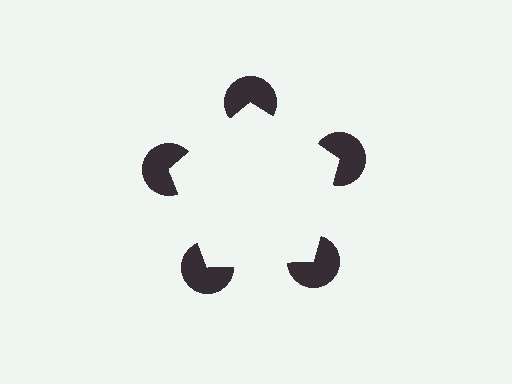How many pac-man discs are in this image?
There are 5 — one at each vertex of the illusory pentagon.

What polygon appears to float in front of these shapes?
An illusory pentagon — its edges are inferred from the aligned wedge cuts in the pac-man discs, not physically drawn.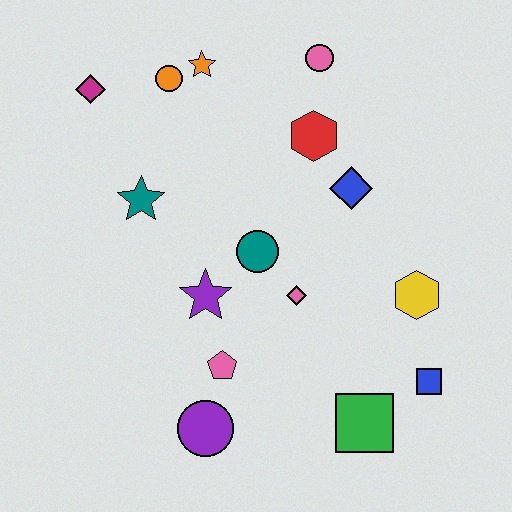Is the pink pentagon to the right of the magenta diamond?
Yes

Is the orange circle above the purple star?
Yes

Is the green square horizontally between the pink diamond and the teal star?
No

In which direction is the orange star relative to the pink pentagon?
The orange star is above the pink pentagon.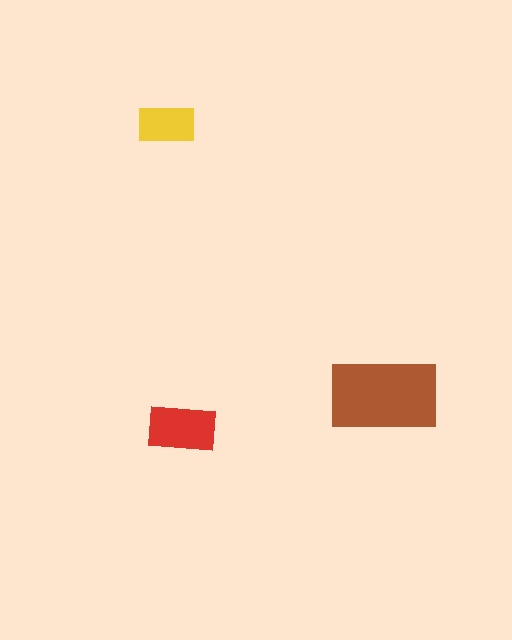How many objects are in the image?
There are 3 objects in the image.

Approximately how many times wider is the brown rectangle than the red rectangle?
About 1.5 times wider.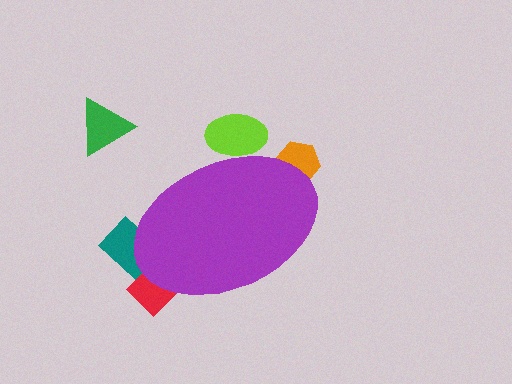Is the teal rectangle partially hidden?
Yes, the teal rectangle is partially hidden behind the purple ellipse.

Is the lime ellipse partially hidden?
Yes, the lime ellipse is partially hidden behind the purple ellipse.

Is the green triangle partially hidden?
No, the green triangle is fully visible.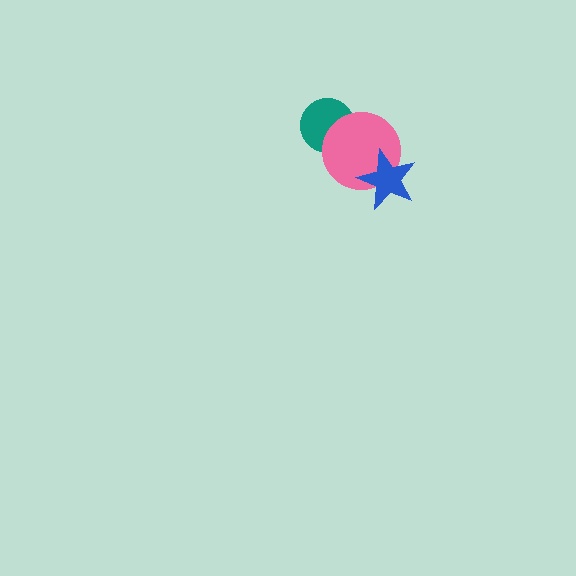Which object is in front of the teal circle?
The pink circle is in front of the teal circle.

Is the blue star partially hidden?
No, no other shape covers it.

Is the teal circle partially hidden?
Yes, it is partially covered by another shape.